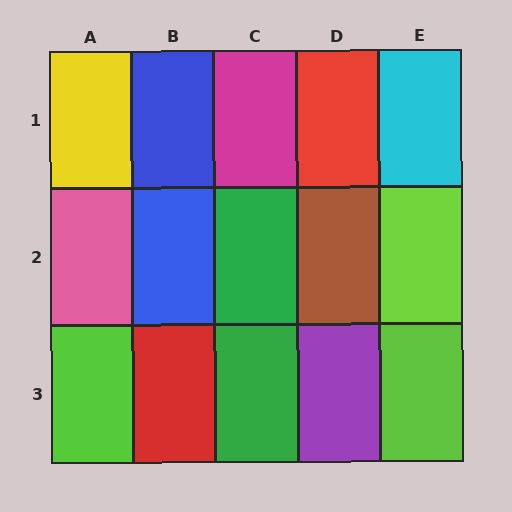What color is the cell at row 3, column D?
Purple.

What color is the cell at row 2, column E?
Lime.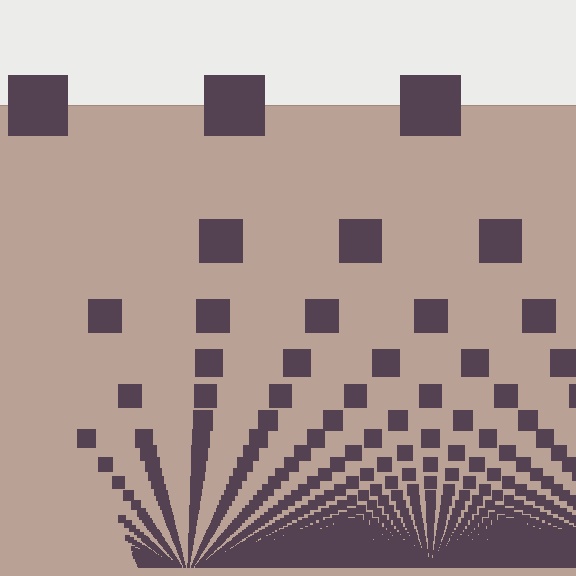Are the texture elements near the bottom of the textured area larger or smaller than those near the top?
Smaller. The gradient is inverted — elements near the bottom are smaller and denser.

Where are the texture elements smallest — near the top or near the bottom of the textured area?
Near the bottom.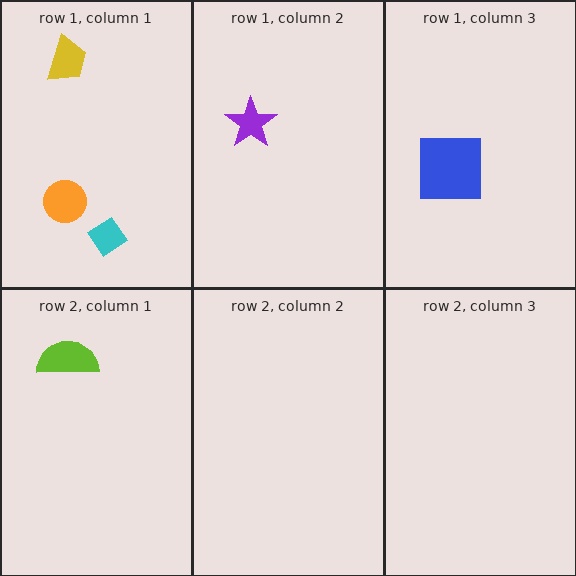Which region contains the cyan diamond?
The row 1, column 1 region.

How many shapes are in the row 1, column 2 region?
1.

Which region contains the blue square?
The row 1, column 3 region.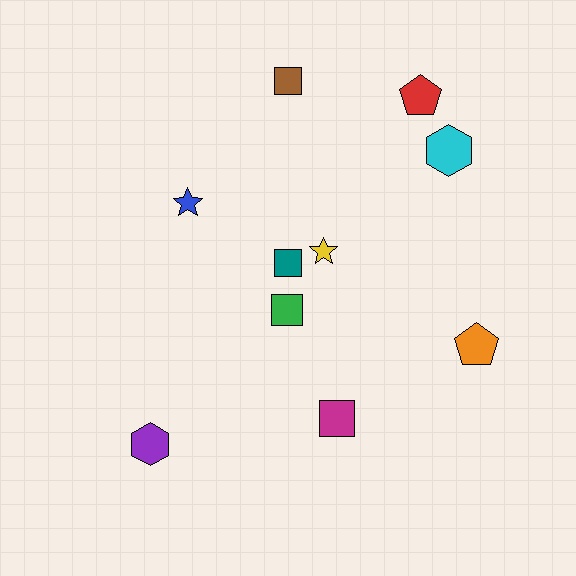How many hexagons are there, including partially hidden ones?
There are 2 hexagons.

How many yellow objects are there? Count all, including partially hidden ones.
There is 1 yellow object.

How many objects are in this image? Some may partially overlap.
There are 10 objects.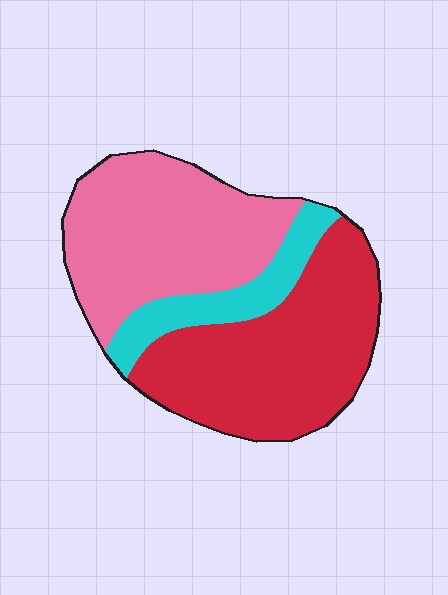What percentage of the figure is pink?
Pink covers 41% of the figure.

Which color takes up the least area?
Cyan, at roughly 15%.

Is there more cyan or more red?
Red.